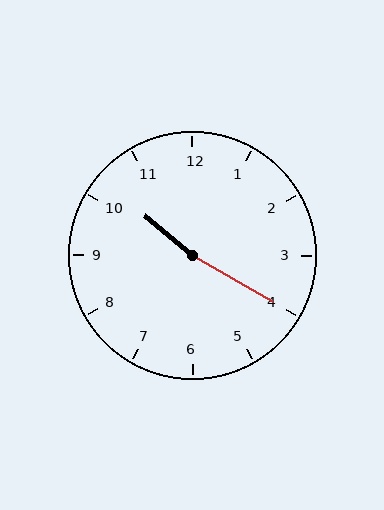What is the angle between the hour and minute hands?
Approximately 170 degrees.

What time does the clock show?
10:20.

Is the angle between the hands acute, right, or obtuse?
It is obtuse.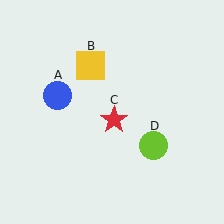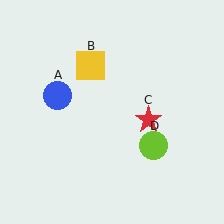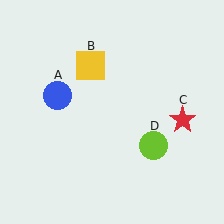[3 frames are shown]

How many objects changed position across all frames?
1 object changed position: red star (object C).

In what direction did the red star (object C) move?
The red star (object C) moved right.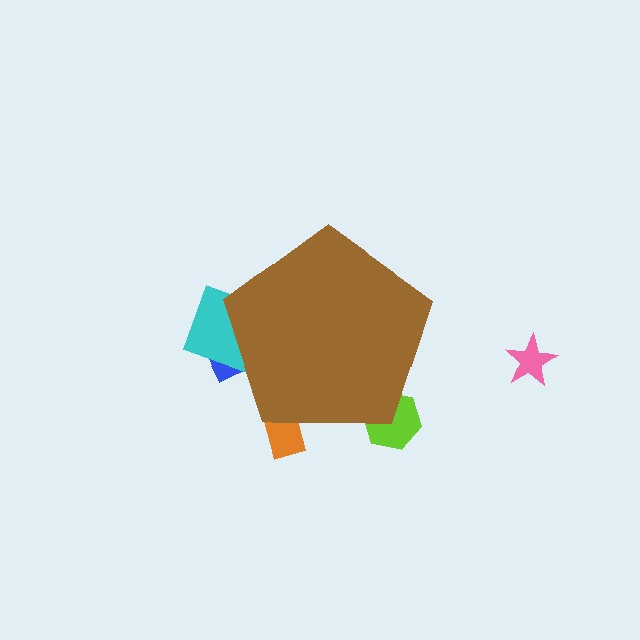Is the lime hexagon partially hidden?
Yes, the lime hexagon is partially hidden behind the brown pentagon.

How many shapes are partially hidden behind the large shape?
4 shapes are partially hidden.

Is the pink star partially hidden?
No, the pink star is fully visible.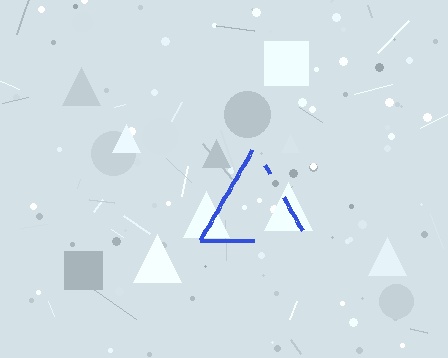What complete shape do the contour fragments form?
The contour fragments form a triangle.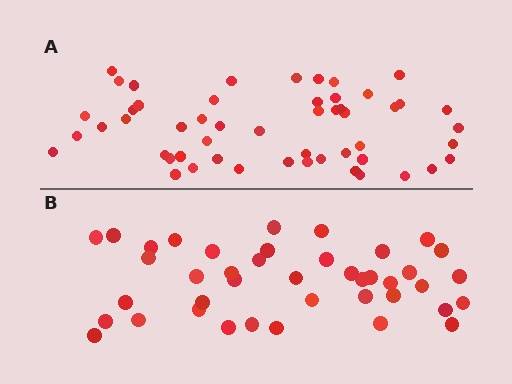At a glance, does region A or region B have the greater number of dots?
Region A (the top region) has more dots.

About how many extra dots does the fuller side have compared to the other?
Region A has roughly 12 or so more dots than region B.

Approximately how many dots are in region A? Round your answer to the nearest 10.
About 50 dots. (The exact count is 52, which rounds to 50.)